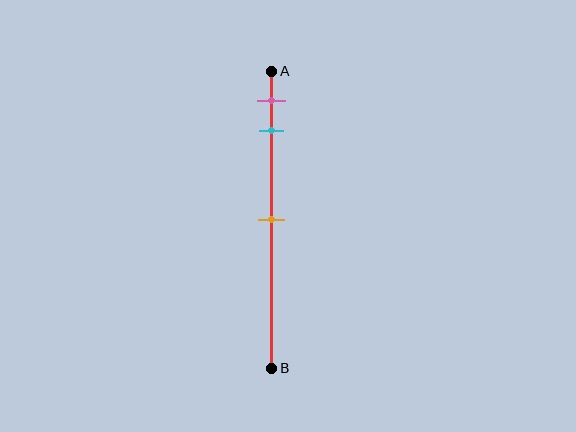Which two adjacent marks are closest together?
The pink and cyan marks are the closest adjacent pair.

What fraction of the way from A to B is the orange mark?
The orange mark is approximately 50% (0.5) of the way from A to B.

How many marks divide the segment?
There are 3 marks dividing the segment.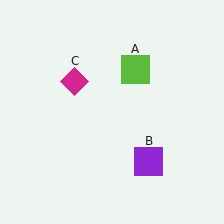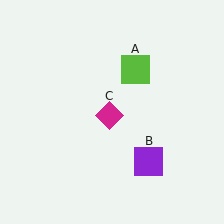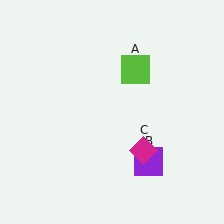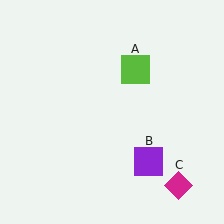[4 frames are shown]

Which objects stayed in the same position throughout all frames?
Lime square (object A) and purple square (object B) remained stationary.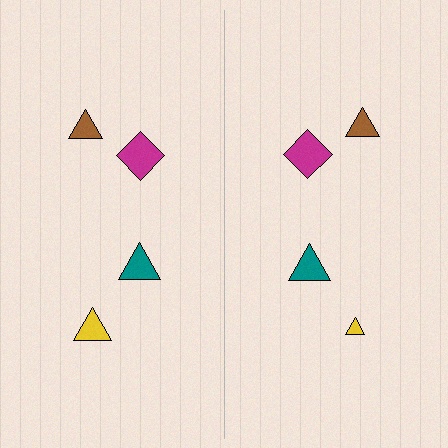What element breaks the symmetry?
The yellow triangle on the right side has a different size than its mirror counterpart.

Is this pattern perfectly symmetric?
No, the pattern is not perfectly symmetric. The yellow triangle on the right side has a different size than its mirror counterpart.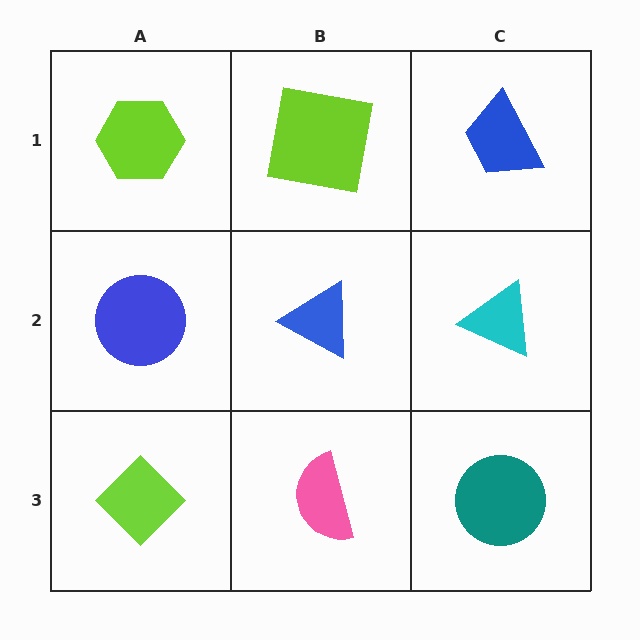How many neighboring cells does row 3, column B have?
3.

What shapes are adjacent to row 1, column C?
A cyan triangle (row 2, column C), a lime square (row 1, column B).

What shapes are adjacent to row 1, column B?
A blue triangle (row 2, column B), a lime hexagon (row 1, column A), a blue trapezoid (row 1, column C).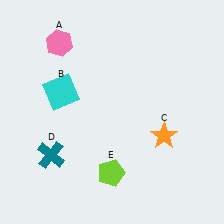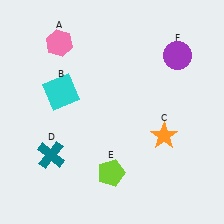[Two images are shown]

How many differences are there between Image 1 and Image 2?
There is 1 difference between the two images.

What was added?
A purple circle (F) was added in Image 2.